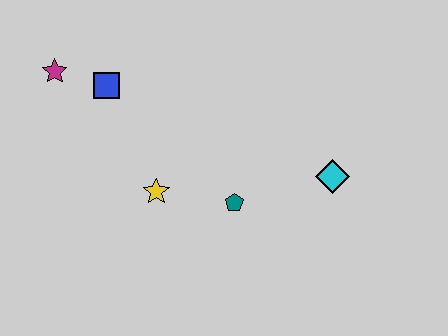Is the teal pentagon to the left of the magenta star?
No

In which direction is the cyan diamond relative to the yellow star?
The cyan diamond is to the right of the yellow star.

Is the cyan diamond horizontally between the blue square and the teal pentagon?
No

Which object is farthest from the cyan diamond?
The magenta star is farthest from the cyan diamond.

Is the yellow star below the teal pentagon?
No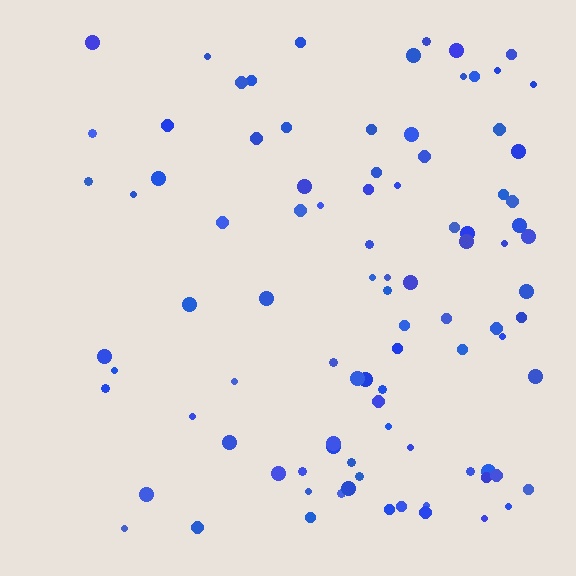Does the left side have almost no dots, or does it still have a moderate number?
Still a moderate number, just noticeably fewer than the right.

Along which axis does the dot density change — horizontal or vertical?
Horizontal.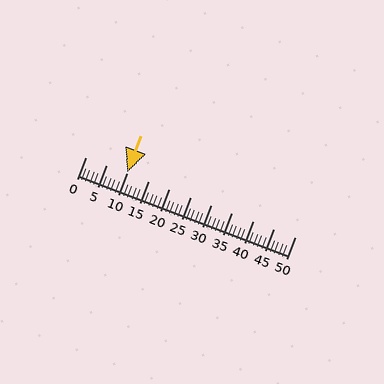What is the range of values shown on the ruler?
The ruler shows values from 0 to 50.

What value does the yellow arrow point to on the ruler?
The yellow arrow points to approximately 10.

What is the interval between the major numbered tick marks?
The major tick marks are spaced 5 units apart.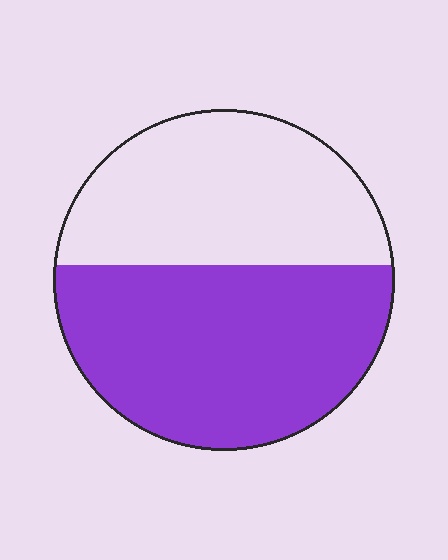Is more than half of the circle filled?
Yes.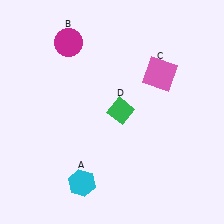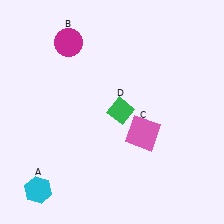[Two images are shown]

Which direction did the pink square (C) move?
The pink square (C) moved down.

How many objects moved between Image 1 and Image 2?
2 objects moved between the two images.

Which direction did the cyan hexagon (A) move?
The cyan hexagon (A) moved left.